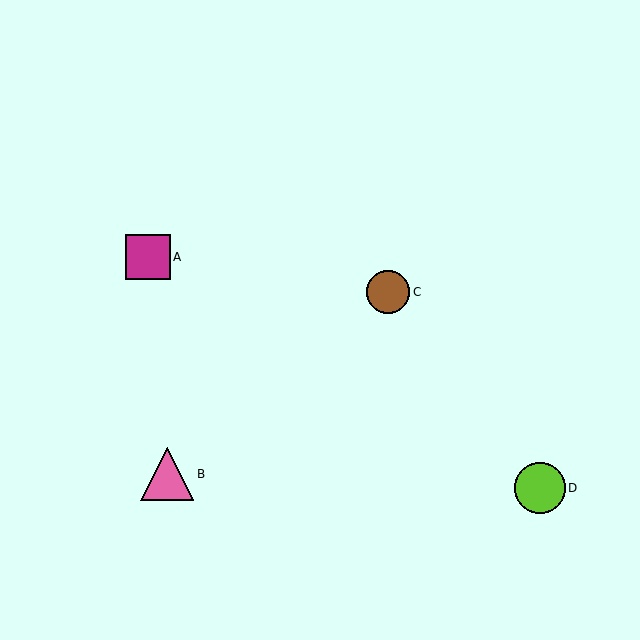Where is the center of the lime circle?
The center of the lime circle is at (540, 488).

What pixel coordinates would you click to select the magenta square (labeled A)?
Click at (148, 257) to select the magenta square A.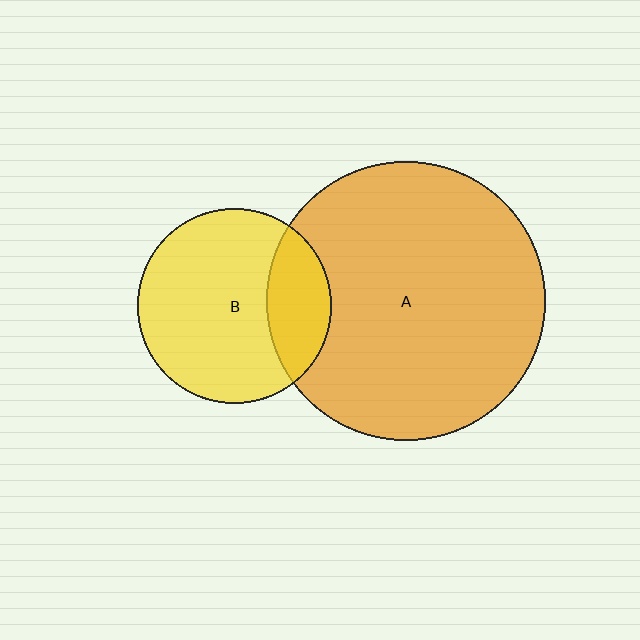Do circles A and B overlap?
Yes.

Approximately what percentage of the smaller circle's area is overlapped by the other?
Approximately 25%.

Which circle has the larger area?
Circle A (orange).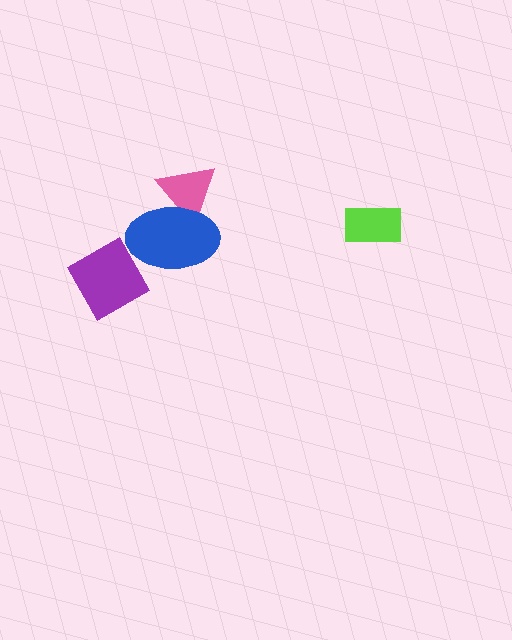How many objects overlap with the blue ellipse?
1 object overlaps with the blue ellipse.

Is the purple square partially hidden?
No, no other shape covers it.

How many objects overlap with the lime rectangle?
0 objects overlap with the lime rectangle.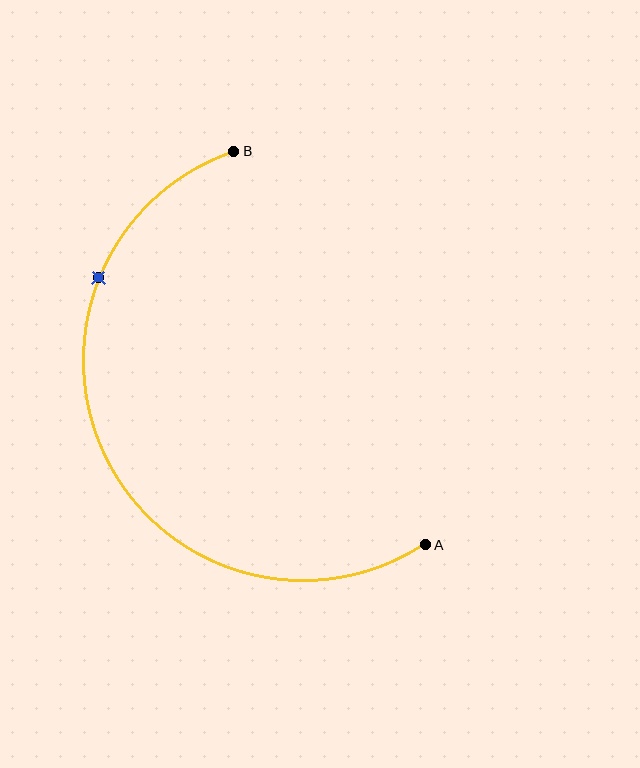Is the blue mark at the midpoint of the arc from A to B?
No. The blue mark lies on the arc but is closer to endpoint B. The arc midpoint would be at the point on the curve equidistant along the arc from both A and B.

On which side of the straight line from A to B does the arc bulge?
The arc bulges to the left of the straight line connecting A and B.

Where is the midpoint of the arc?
The arc midpoint is the point on the curve farthest from the straight line joining A and B. It sits to the left of that line.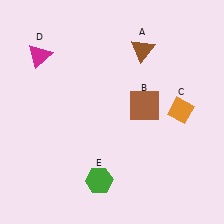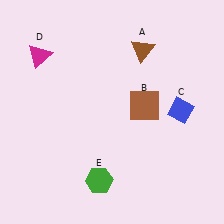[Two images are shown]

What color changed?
The diamond (C) changed from orange in Image 1 to blue in Image 2.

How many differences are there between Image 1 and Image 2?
There is 1 difference between the two images.